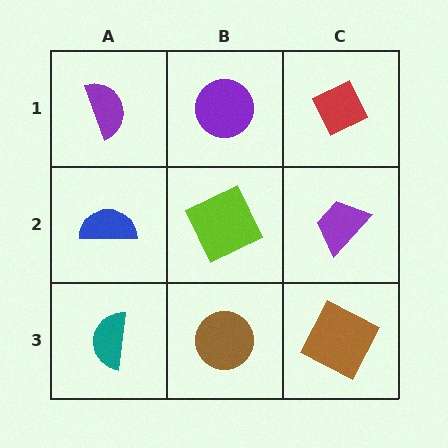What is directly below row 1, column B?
A lime square.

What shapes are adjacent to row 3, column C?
A purple trapezoid (row 2, column C), a brown circle (row 3, column B).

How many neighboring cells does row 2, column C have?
3.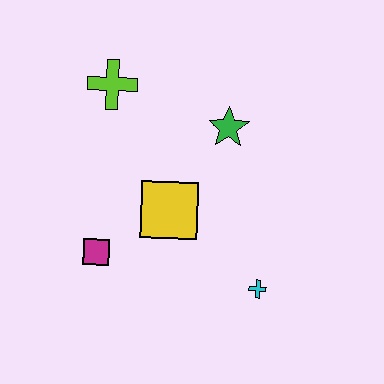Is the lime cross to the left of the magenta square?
No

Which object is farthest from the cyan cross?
The lime cross is farthest from the cyan cross.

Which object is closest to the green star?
The yellow square is closest to the green star.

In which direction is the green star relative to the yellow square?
The green star is above the yellow square.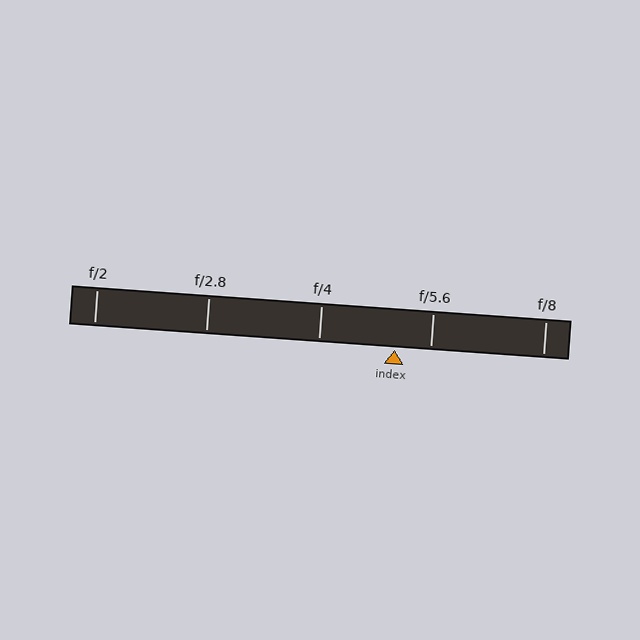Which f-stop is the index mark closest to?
The index mark is closest to f/5.6.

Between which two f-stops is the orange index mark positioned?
The index mark is between f/4 and f/5.6.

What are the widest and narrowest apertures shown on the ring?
The widest aperture shown is f/2 and the narrowest is f/8.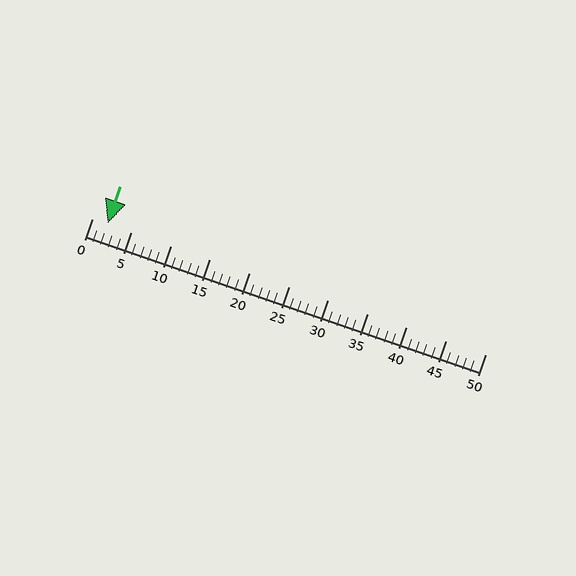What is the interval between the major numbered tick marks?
The major tick marks are spaced 5 units apart.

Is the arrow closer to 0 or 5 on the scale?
The arrow is closer to 0.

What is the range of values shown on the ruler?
The ruler shows values from 0 to 50.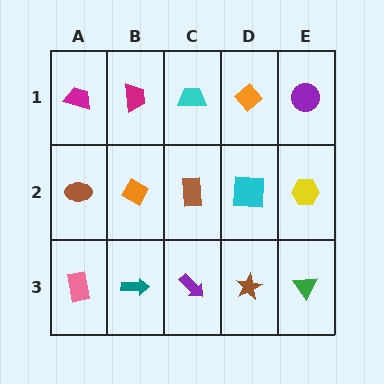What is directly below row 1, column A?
A brown ellipse.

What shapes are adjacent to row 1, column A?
A brown ellipse (row 2, column A), a magenta trapezoid (row 1, column B).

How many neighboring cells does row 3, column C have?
3.